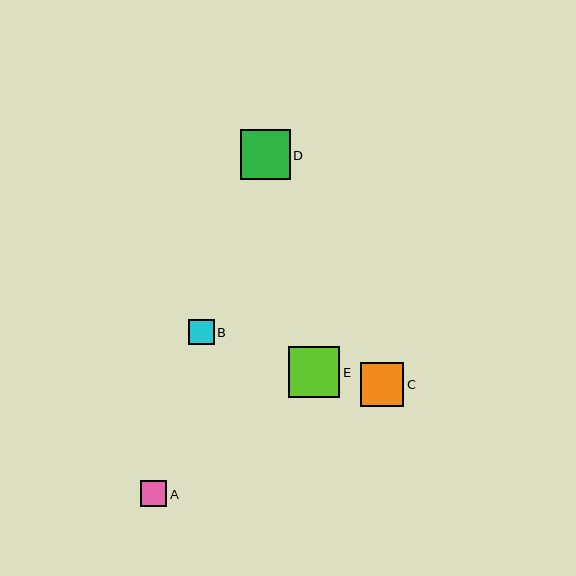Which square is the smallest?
Square B is the smallest with a size of approximately 25 pixels.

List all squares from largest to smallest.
From largest to smallest: E, D, C, A, B.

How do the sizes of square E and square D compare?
Square E and square D are approximately the same size.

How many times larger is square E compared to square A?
Square E is approximately 2.0 times the size of square A.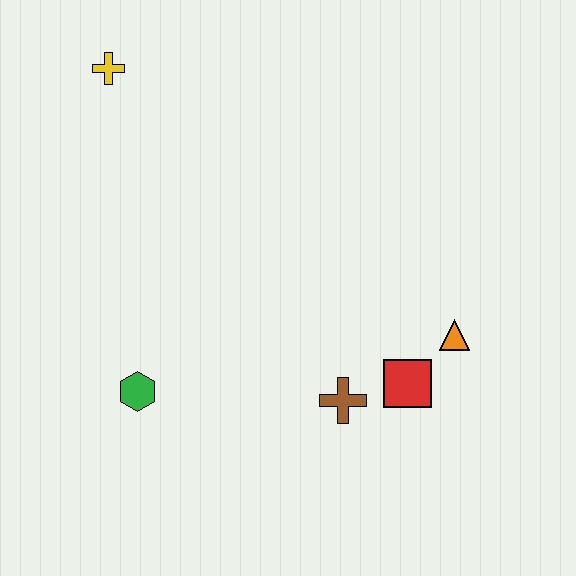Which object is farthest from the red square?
The yellow cross is farthest from the red square.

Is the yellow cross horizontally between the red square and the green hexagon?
No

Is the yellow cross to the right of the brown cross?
No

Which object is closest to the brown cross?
The red square is closest to the brown cross.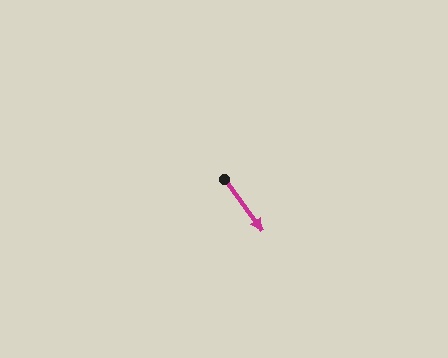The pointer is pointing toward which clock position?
Roughly 5 o'clock.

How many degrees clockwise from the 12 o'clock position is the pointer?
Approximately 143 degrees.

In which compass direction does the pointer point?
Southeast.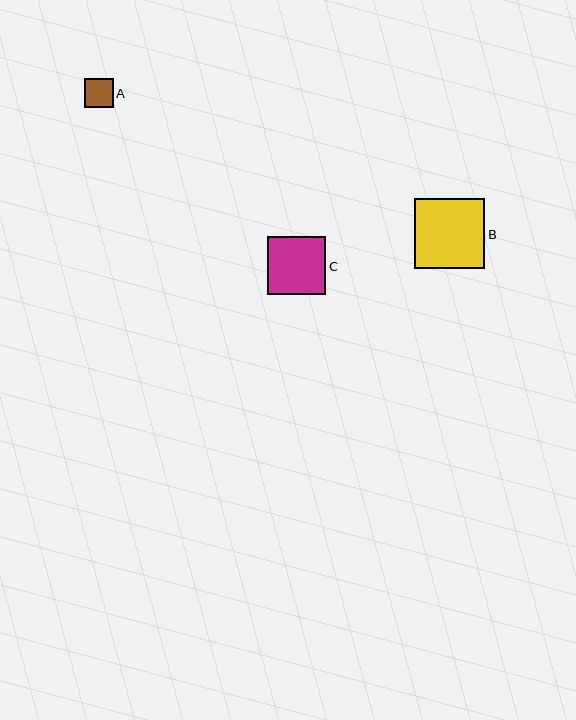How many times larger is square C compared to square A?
Square C is approximately 2.0 times the size of square A.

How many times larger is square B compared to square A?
Square B is approximately 2.4 times the size of square A.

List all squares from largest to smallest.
From largest to smallest: B, C, A.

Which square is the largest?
Square B is the largest with a size of approximately 70 pixels.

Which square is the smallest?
Square A is the smallest with a size of approximately 29 pixels.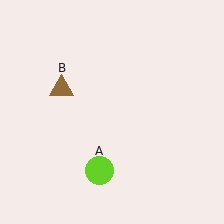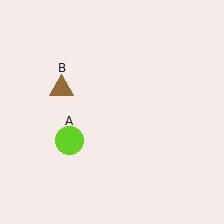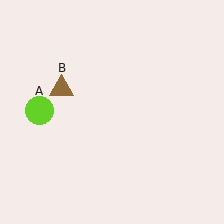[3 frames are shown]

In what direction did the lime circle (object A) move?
The lime circle (object A) moved up and to the left.